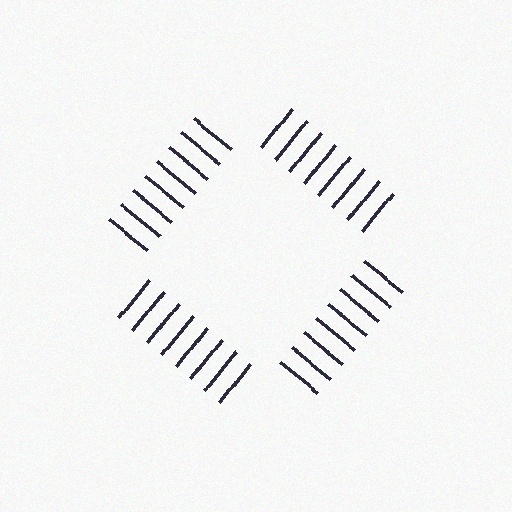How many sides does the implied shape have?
4 sides — the line-ends trace a square.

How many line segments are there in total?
32 — 8 along each of the 4 edges.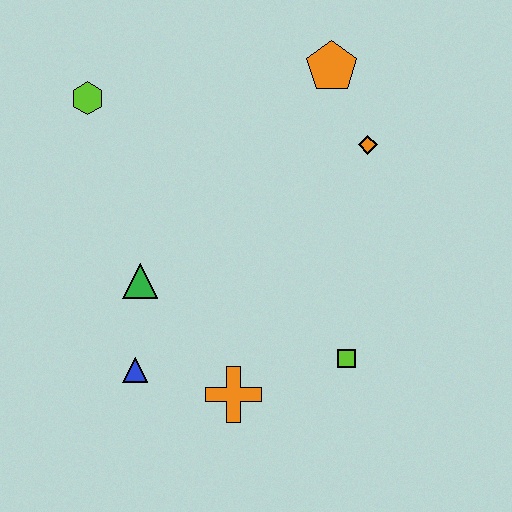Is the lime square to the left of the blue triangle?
No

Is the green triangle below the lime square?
No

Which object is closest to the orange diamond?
The orange pentagon is closest to the orange diamond.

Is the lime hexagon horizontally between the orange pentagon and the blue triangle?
No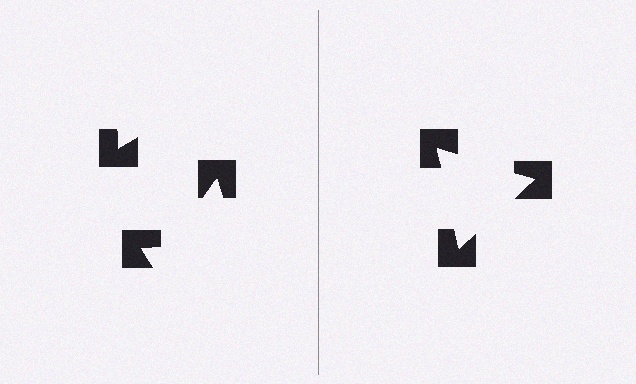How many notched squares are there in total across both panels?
6 — 3 on each side.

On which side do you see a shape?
An illusory triangle appears on the right side. On the left side the wedge cuts are rotated, so no coherent shape forms.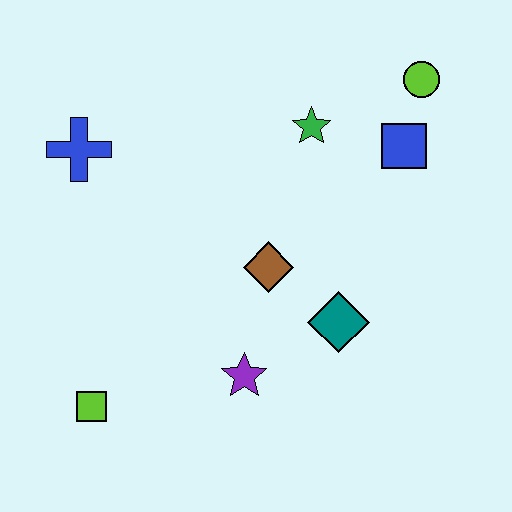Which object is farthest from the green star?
The lime square is farthest from the green star.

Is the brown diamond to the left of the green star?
Yes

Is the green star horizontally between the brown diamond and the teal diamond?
Yes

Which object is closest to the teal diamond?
The brown diamond is closest to the teal diamond.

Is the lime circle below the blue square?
No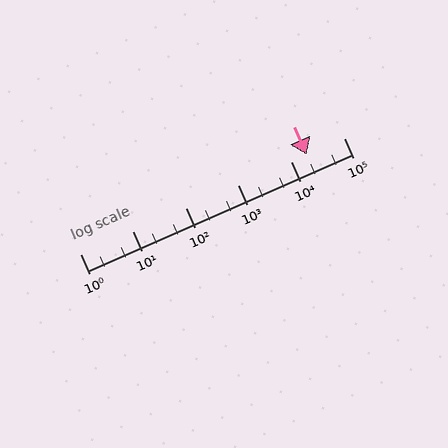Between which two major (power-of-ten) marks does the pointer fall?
The pointer is between 10000 and 100000.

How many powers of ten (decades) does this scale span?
The scale spans 5 decades, from 1 to 100000.